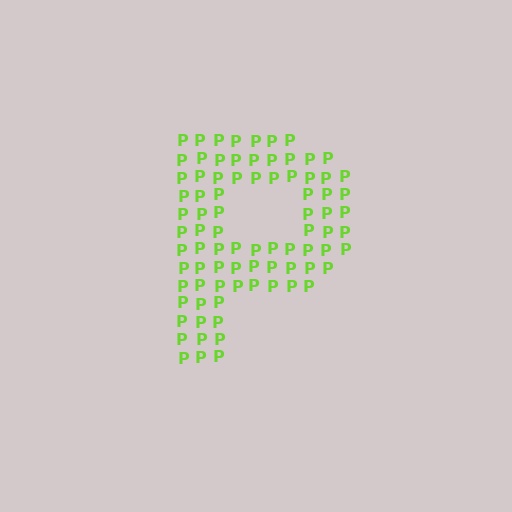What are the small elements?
The small elements are letter P's.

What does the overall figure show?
The overall figure shows the letter P.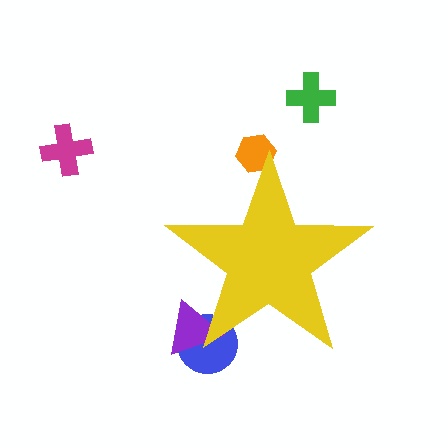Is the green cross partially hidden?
No, the green cross is fully visible.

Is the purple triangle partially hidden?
Yes, the purple triangle is partially hidden behind the yellow star.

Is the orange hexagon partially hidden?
Yes, the orange hexagon is partially hidden behind the yellow star.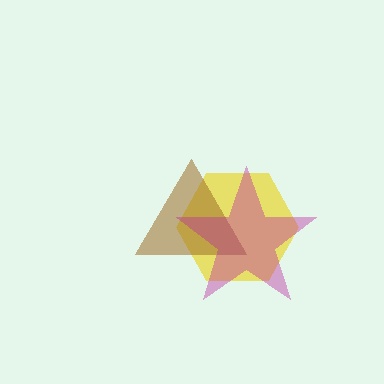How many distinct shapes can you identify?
There are 3 distinct shapes: a yellow hexagon, a brown triangle, a magenta star.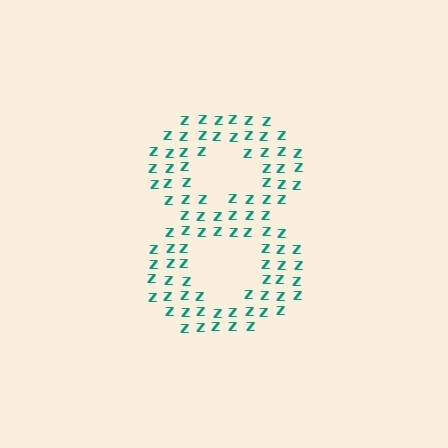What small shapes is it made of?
It is made of small letter Z's.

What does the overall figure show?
The overall figure shows the digit 8.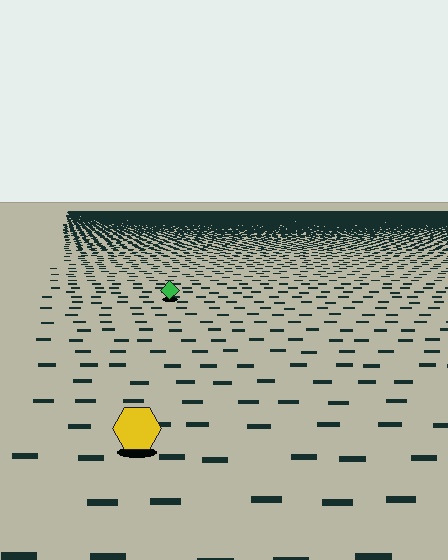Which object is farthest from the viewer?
The green diamond is farthest from the viewer. It appears smaller and the ground texture around it is denser.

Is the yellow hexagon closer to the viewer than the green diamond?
Yes. The yellow hexagon is closer — you can tell from the texture gradient: the ground texture is coarser near it.